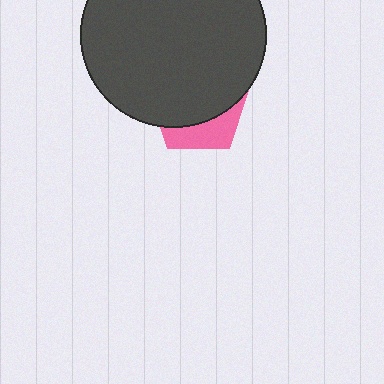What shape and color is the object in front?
The object in front is a dark gray circle.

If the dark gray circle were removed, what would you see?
You would see the complete pink pentagon.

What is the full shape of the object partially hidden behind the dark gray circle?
The partially hidden object is a pink pentagon.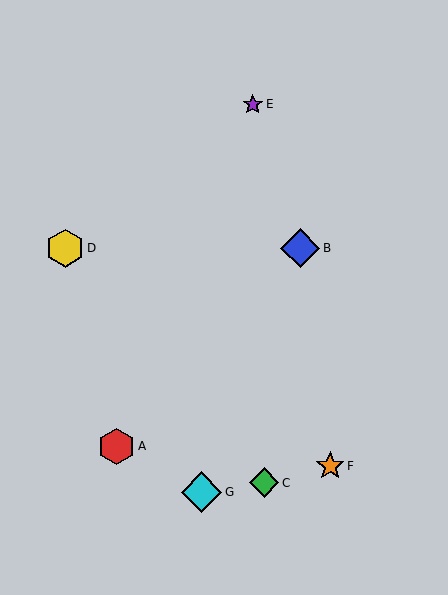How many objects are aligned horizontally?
2 objects (B, D) are aligned horizontally.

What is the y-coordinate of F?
Object F is at y≈466.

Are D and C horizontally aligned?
No, D is at y≈248 and C is at y≈483.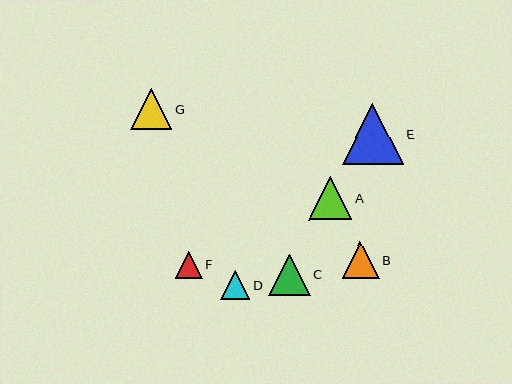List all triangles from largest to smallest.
From largest to smallest: E, A, C, G, B, D, F.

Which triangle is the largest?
Triangle E is the largest with a size of approximately 61 pixels.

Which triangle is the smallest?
Triangle F is the smallest with a size of approximately 27 pixels.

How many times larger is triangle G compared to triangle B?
Triangle G is approximately 1.1 times the size of triangle B.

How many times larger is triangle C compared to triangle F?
Triangle C is approximately 1.5 times the size of triangle F.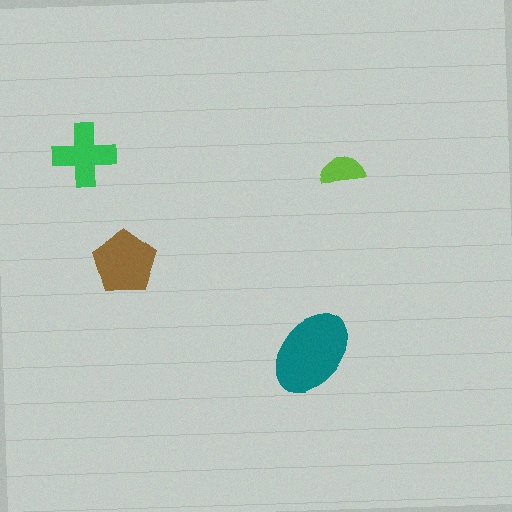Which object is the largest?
The teal ellipse.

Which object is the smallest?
The lime semicircle.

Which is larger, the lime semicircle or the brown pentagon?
The brown pentagon.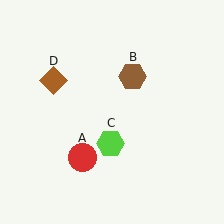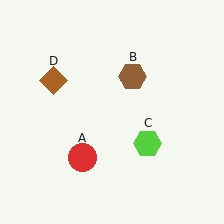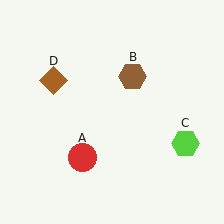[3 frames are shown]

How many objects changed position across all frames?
1 object changed position: lime hexagon (object C).